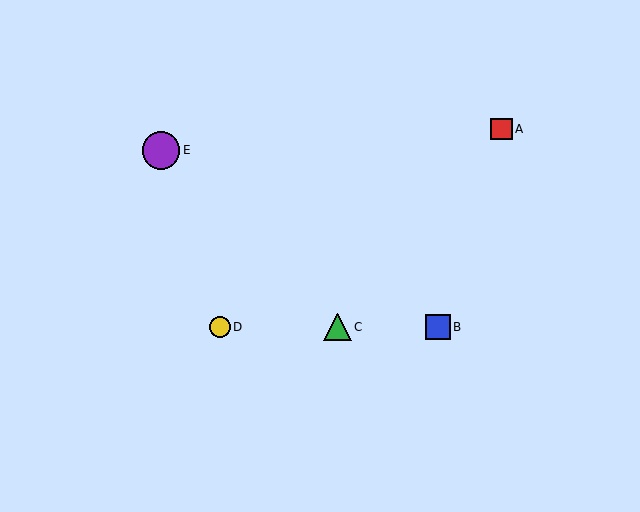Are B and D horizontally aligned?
Yes, both are at y≈327.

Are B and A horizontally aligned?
No, B is at y≈327 and A is at y≈129.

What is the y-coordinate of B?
Object B is at y≈327.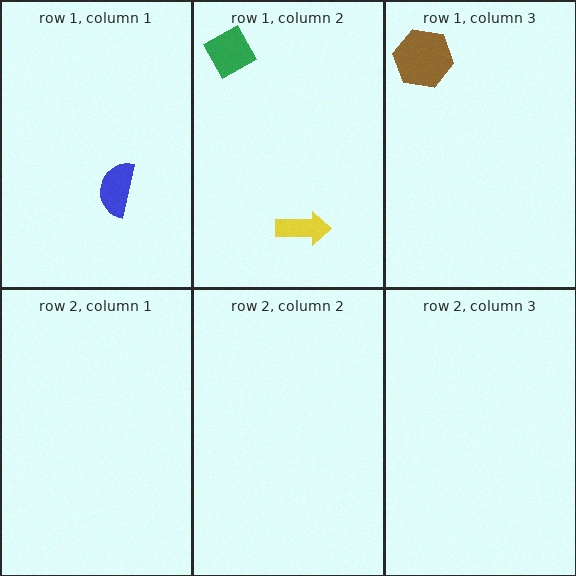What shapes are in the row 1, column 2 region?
The green diamond, the yellow arrow.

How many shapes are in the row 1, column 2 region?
2.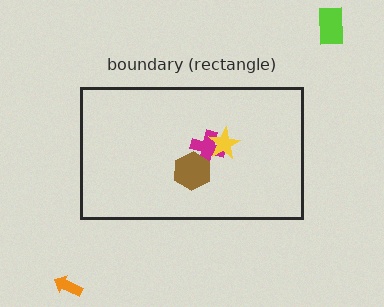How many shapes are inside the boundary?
3 inside, 2 outside.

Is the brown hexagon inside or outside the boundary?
Inside.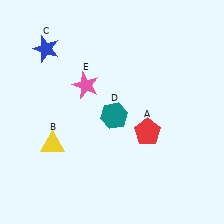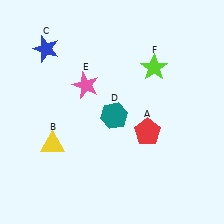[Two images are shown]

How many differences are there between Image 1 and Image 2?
There is 1 difference between the two images.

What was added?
A lime star (F) was added in Image 2.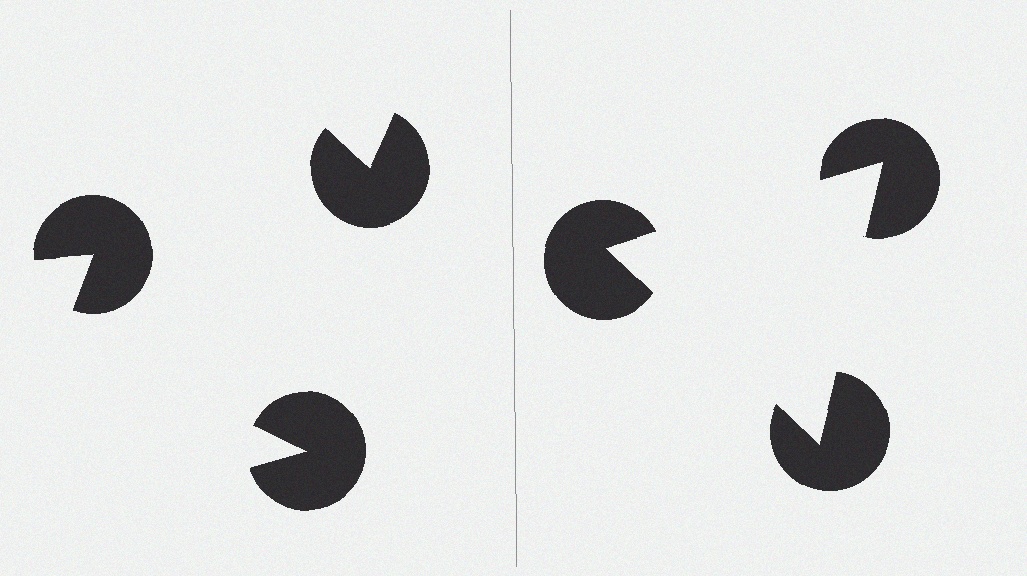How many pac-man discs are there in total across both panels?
6 — 3 on each side.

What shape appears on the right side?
An illusory triangle.